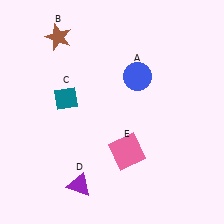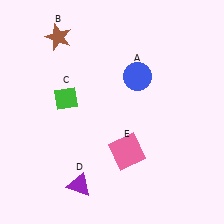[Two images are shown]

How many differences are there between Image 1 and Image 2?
There is 1 difference between the two images.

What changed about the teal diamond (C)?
In Image 1, C is teal. In Image 2, it changed to green.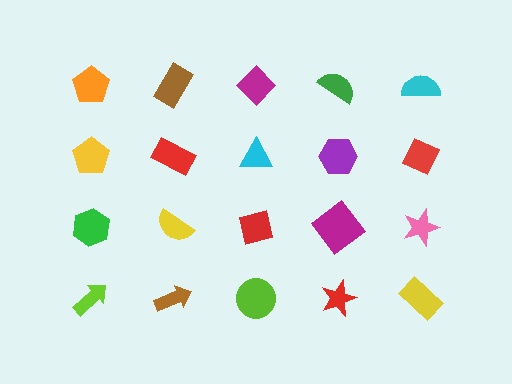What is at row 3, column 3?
A red square.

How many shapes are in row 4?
5 shapes.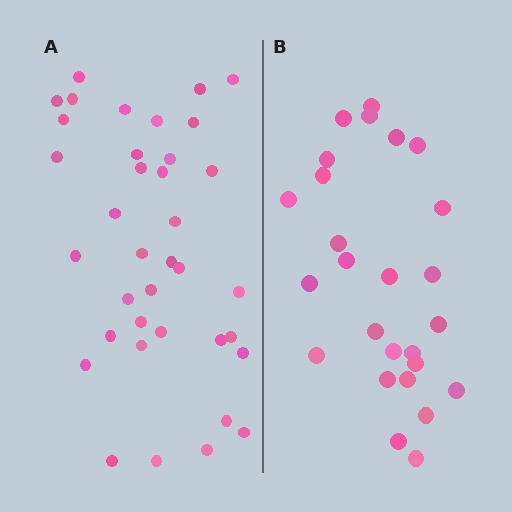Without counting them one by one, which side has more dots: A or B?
Region A (the left region) has more dots.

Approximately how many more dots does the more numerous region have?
Region A has roughly 12 or so more dots than region B.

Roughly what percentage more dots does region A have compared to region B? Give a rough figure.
About 40% more.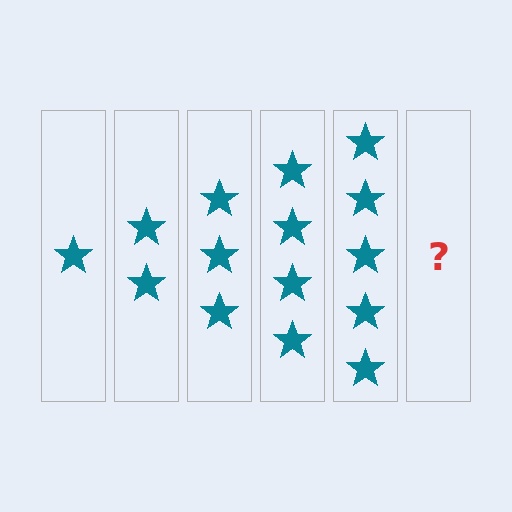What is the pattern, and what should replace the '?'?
The pattern is that each step adds one more star. The '?' should be 6 stars.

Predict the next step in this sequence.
The next step is 6 stars.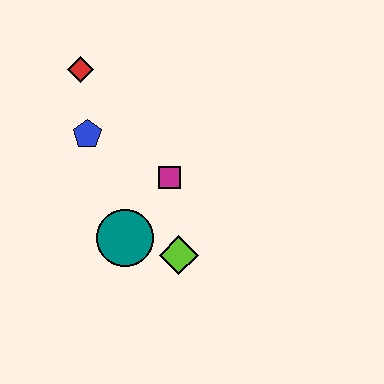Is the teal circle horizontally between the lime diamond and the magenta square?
No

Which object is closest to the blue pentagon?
The red diamond is closest to the blue pentagon.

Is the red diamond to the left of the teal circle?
Yes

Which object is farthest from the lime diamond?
The red diamond is farthest from the lime diamond.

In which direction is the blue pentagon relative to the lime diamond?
The blue pentagon is above the lime diamond.